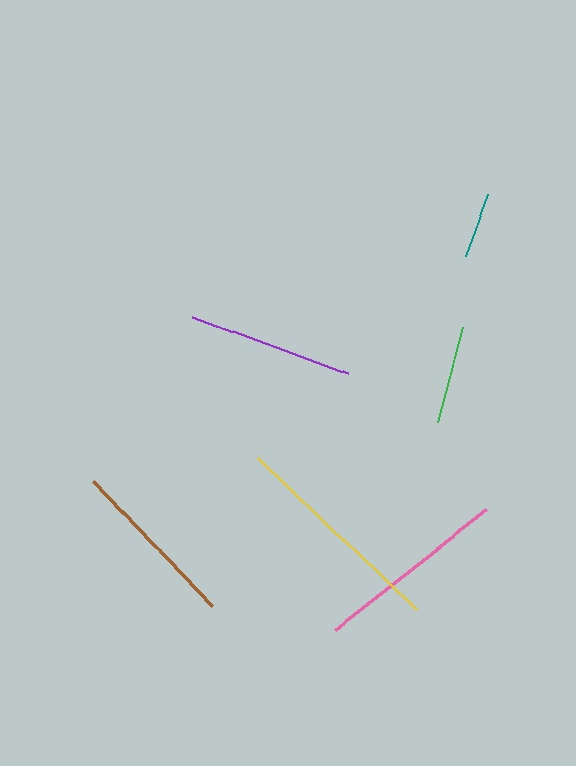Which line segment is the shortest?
The teal line is the shortest at approximately 66 pixels.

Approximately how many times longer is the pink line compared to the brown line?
The pink line is approximately 1.1 times the length of the brown line.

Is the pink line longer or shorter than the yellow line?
The yellow line is longer than the pink line.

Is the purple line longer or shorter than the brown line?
The brown line is longer than the purple line.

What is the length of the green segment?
The green segment is approximately 97 pixels long.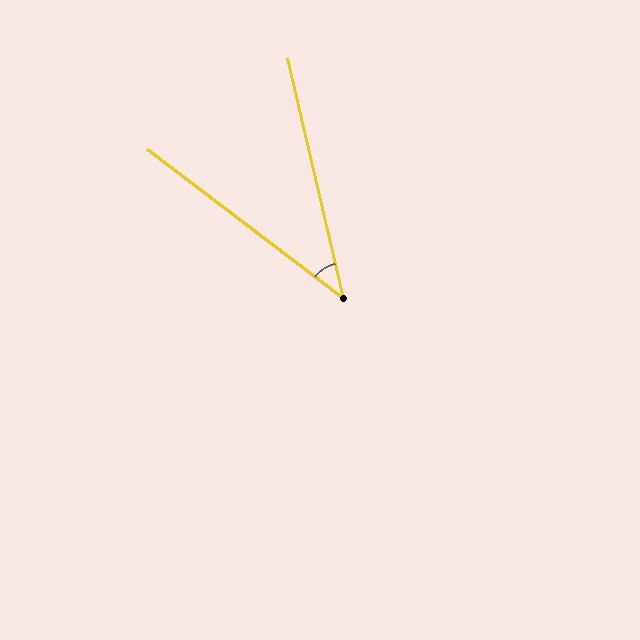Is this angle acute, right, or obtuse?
It is acute.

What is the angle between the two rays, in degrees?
Approximately 40 degrees.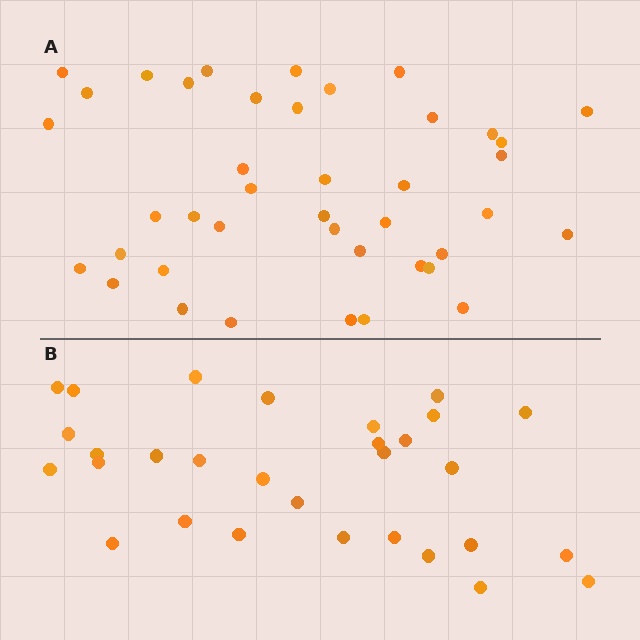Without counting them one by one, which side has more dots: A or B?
Region A (the top region) has more dots.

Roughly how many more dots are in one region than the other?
Region A has roughly 12 or so more dots than region B.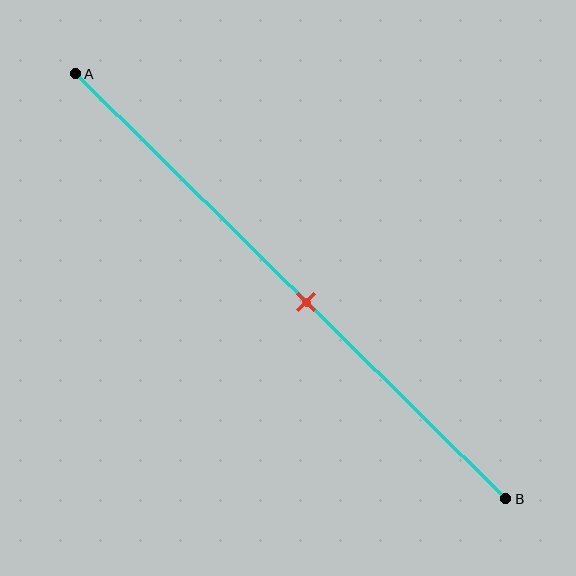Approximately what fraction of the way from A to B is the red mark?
The red mark is approximately 55% of the way from A to B.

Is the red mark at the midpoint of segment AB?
No, the mark is at about 55% from A, not at the 50% midpoint.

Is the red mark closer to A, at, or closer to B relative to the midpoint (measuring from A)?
The red mark is closer to point B than the midpoint of segment AB.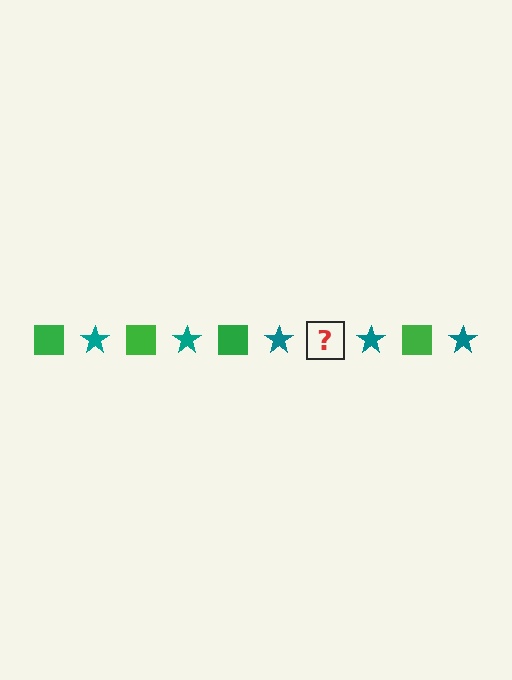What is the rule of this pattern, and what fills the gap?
The rule is that the pattern alternates between green square and teal star. The gap should be filled with a green square.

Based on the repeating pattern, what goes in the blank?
The blank should be a green square.